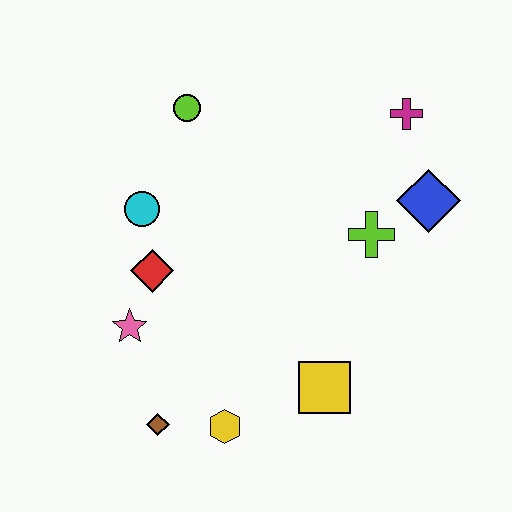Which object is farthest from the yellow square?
The lime circle is farthest from the yellow square.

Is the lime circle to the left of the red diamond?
No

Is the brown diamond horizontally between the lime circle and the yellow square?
No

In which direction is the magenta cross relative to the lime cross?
The magenta cross is above the lime cross.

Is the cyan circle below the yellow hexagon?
No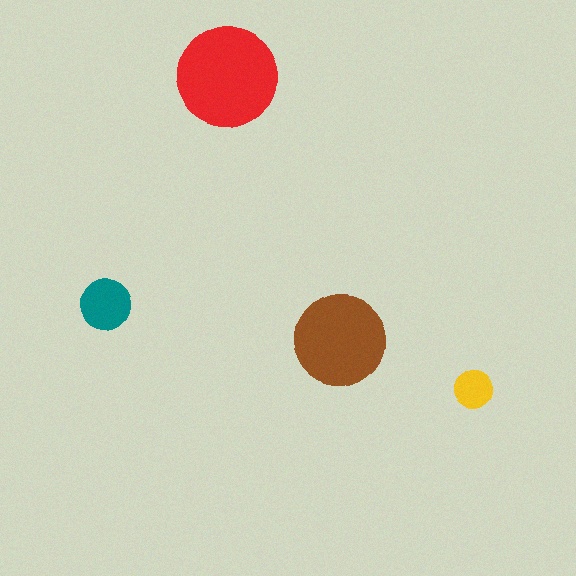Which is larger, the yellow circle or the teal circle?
The teal one.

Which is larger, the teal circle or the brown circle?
The brown one.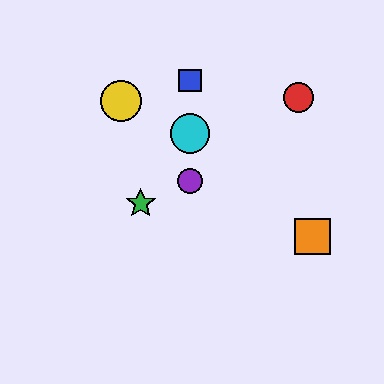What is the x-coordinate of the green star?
The green star is at x≈141.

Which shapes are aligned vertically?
The blue square, the purple circle, the cyan circle are aligned vertically.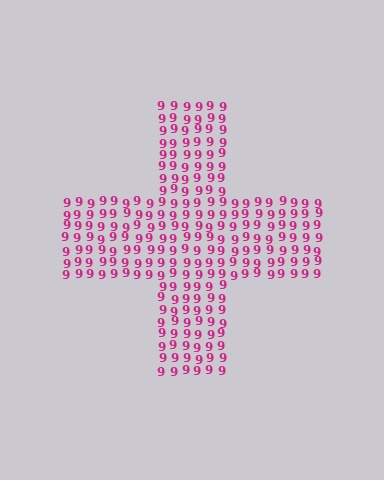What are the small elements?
The small elements are digit 9's.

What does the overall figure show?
The overall figure shows a cross.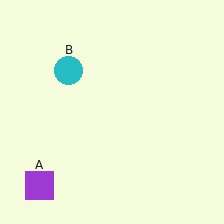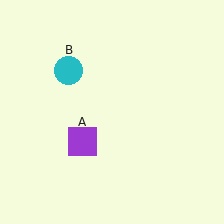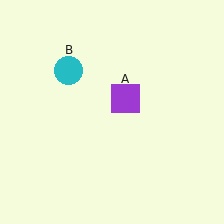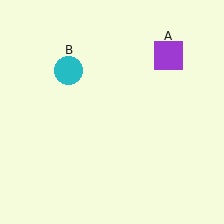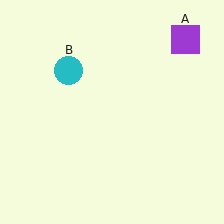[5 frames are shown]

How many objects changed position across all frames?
1 object changed position: purple square (object A).